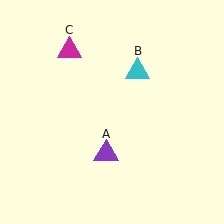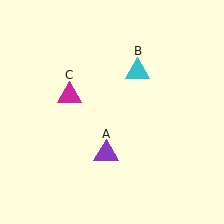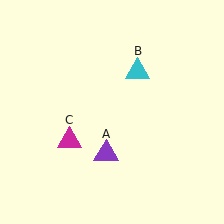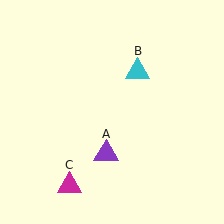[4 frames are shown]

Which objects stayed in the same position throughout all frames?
Purple triangle (object A) and cyan triangle (object B) remained stationary.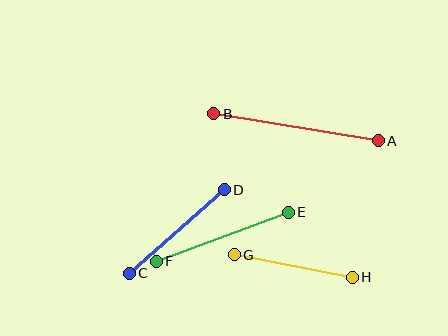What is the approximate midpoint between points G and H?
The midpoint is at approximately (293, 266) pixels.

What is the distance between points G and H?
The distance is approximately 120 pixels.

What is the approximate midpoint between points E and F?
The midpoint is at approximately (222, 237) pixels.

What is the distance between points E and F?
The distance is approximately 141 pixels.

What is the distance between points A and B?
The distance is approximately 167 pixels.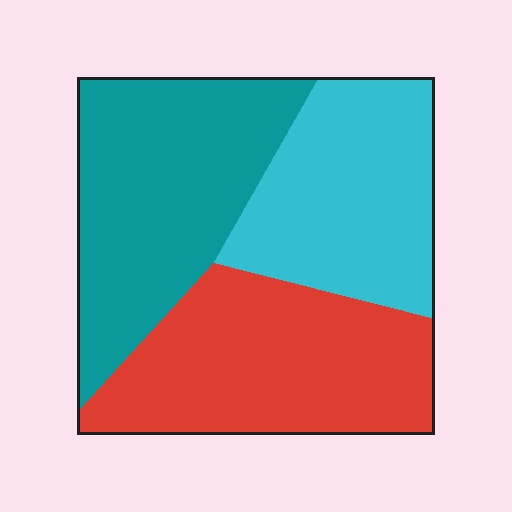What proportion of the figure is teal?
Teal covers 35% of the figure.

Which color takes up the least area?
Cyan, at roughly 30%.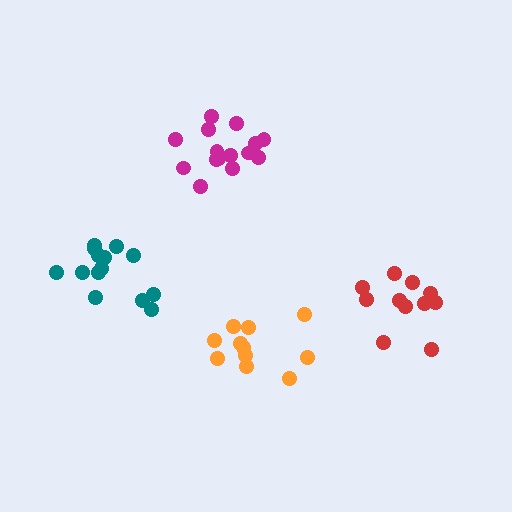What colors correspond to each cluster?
The clusters are colored: teal, red, orange, magenta.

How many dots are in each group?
Group 1: 14 dots, Group 2: 11 dots, Group 3: 11 dots, Group 4: 15 dots (51 total).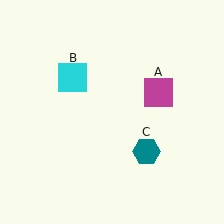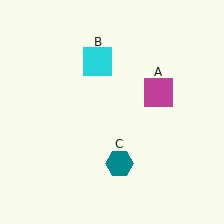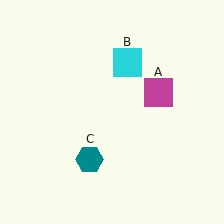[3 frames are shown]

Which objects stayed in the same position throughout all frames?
Magenta square (object A) remained stationary.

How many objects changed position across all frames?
2 objects changed position: cyan square (object B), teal hexagon (object C).